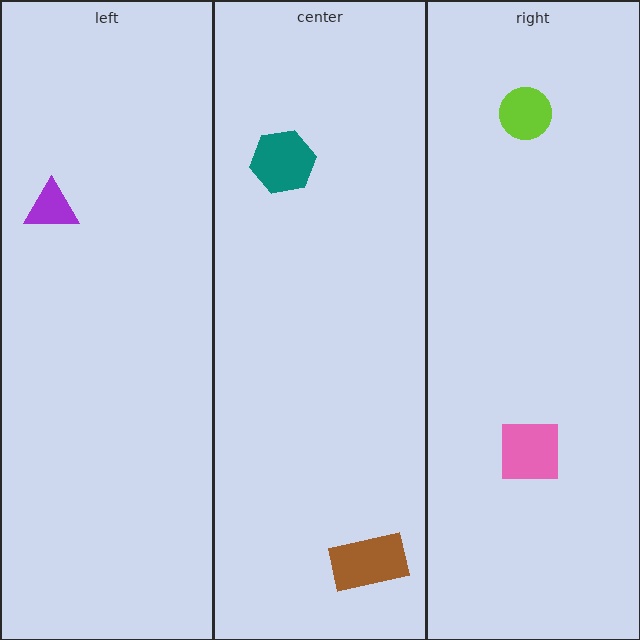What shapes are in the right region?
The lime circle, the pink square.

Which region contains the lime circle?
The right region.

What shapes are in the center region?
The brown rectangle, the teal hexagon.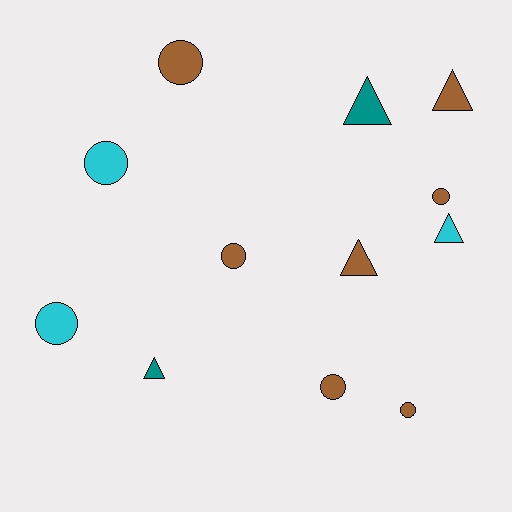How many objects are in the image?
There are 12 objects.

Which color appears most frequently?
Brown, with 7 objects.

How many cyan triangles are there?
There is 1 cyan triangle.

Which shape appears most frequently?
Circle, with 7 objects.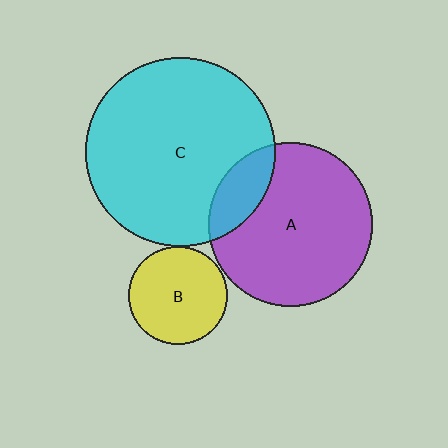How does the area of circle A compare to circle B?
Approximately 2.8 times.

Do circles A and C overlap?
Yes.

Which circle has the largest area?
Circle C (cyan).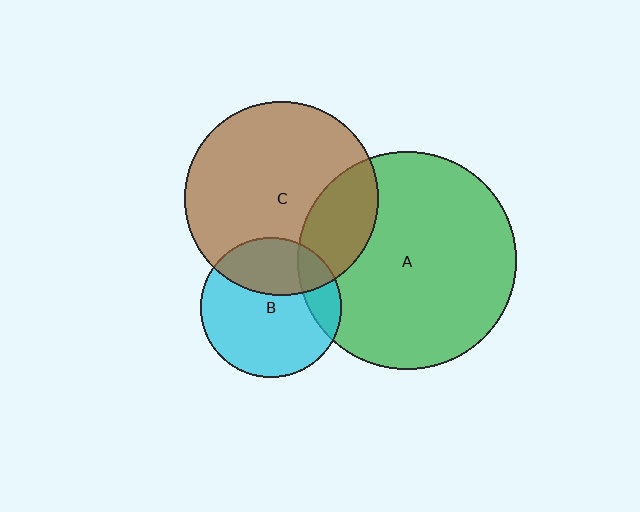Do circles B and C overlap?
Yes.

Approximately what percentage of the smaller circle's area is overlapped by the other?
Approximately 30%.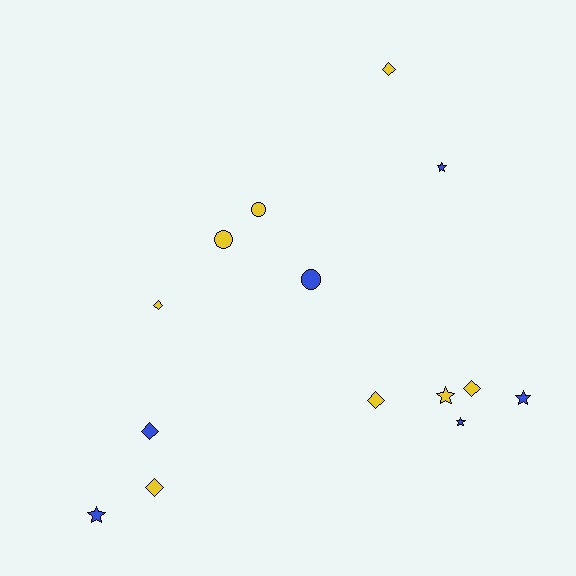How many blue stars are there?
There are 4 blue stars.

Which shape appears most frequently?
Diamond, with 6 objects.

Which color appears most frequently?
Yellow, with 8 objects.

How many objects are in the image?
There are 14 objects.